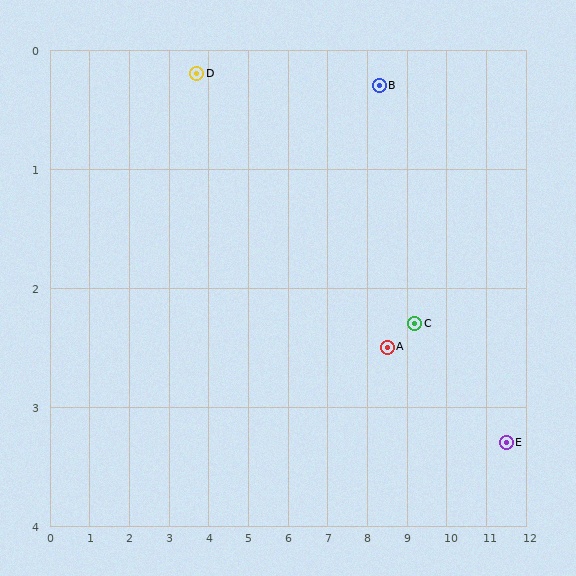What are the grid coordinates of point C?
Point C is at approximately (9.2, 2.3).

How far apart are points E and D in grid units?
Points E and D are about 8.4 grid units apart.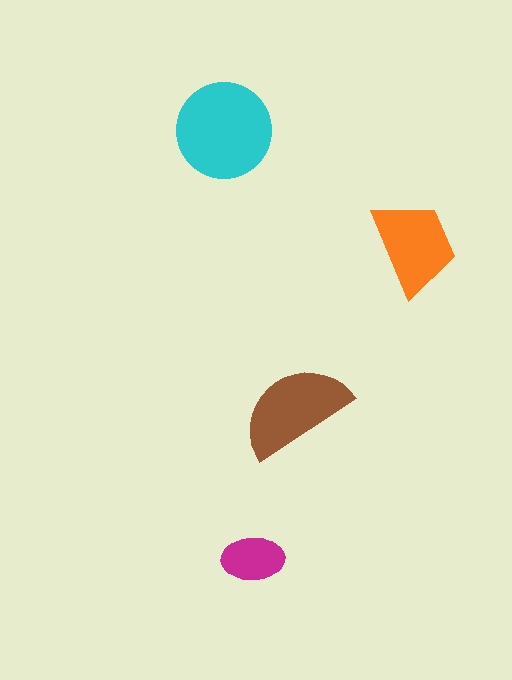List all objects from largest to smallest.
The cyan circle, the brown semicircle, the orange trapezoid, the magenta ellipse.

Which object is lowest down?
The magenta ellipse is bottommost.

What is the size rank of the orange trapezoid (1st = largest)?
3rd.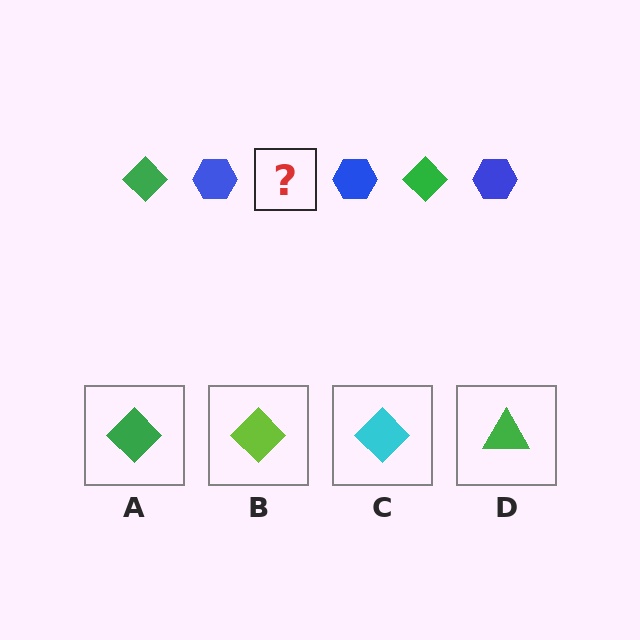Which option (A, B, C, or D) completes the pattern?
A.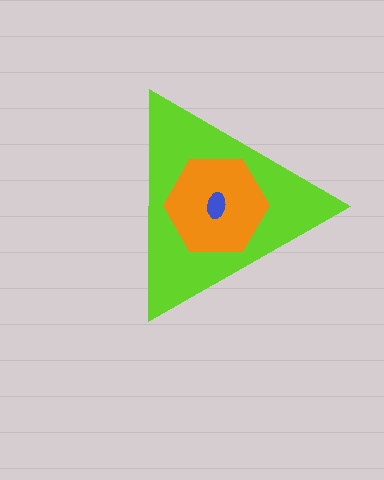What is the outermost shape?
The lime triangle.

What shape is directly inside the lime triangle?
The orange hexagon.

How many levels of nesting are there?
3.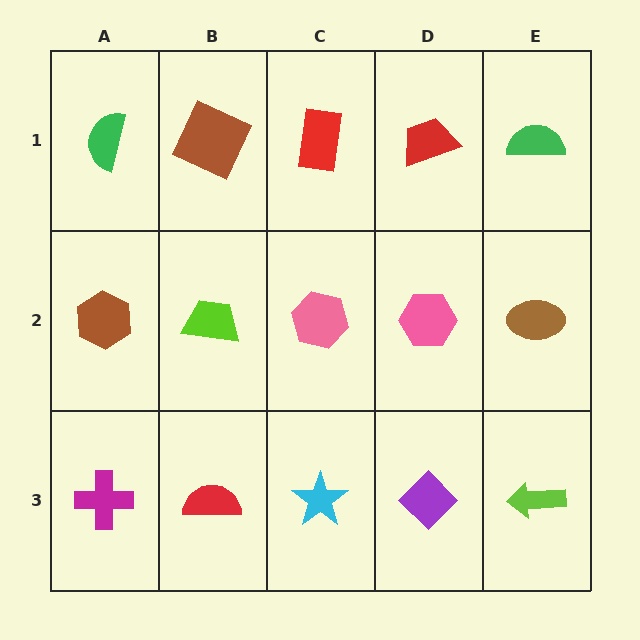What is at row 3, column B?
A red semicircle.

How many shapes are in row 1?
5 shapes.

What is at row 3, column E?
A lime arrow.